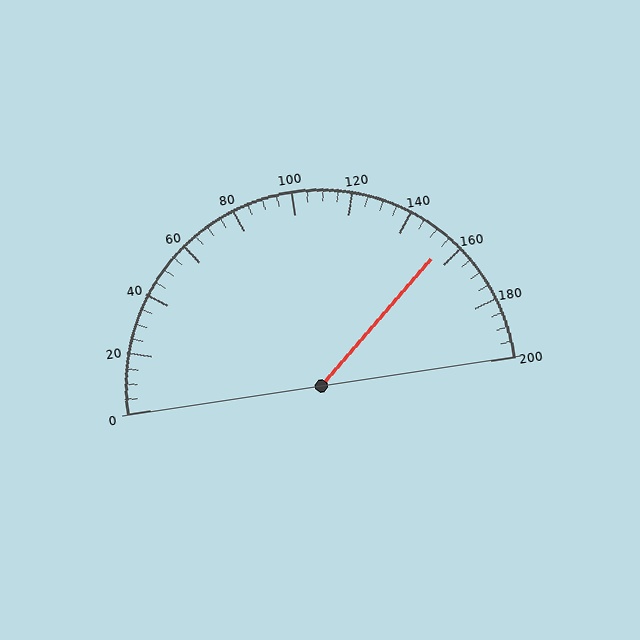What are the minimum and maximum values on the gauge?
The gauge ranges from 0 to 200.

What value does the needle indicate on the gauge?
The needle indicates approximately 155.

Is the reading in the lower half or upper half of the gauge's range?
The reading is in the upper half of the range (0 to 200).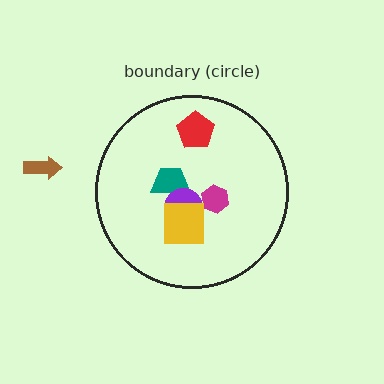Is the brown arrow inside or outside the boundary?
Outside.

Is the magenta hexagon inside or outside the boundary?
Inside.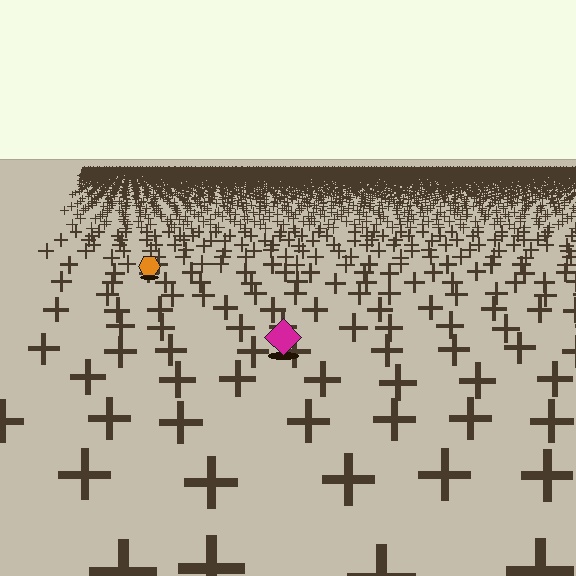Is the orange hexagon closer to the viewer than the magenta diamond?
No. The magenta diamond is closer — you can tell from the texture gradient: the ground texture is coarser near it.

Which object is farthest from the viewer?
The orange hexagon is farthest from the viewer. It appears smaller and the ground texture around it is denser.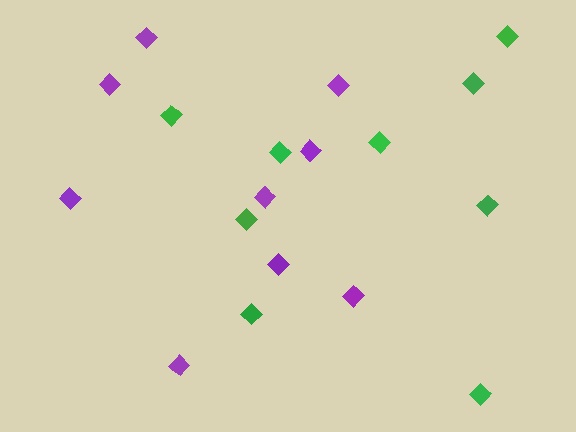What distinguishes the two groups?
There are 2 groups: one group of purple diamonds (9) and one group of green diamonds (9).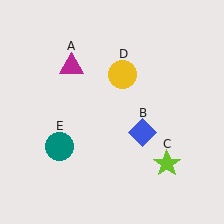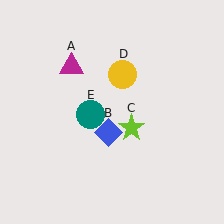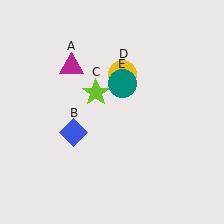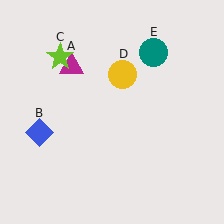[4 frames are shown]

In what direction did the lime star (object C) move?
The lime star (object C) moved up and to the left.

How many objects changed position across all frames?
3 objects changed position: blue diamond (object B), lime star (object C), teal circle (object E).